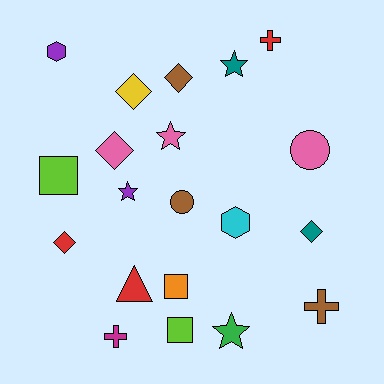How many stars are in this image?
There are 4 stars.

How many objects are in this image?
There are 20 objects.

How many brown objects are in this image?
There are 3 brown objects.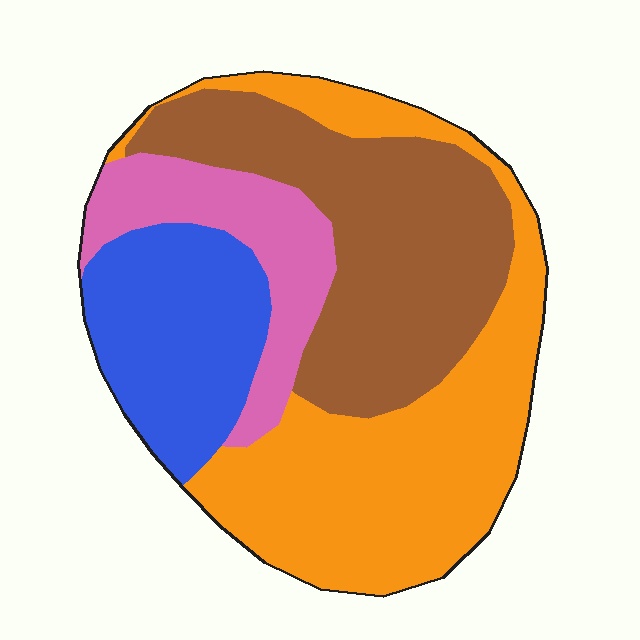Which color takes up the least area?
Pink, at roughly 15%.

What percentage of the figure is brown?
Brown takes up about one third (1/3) of the figure.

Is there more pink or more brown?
Brown.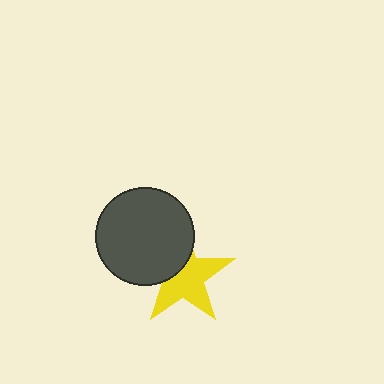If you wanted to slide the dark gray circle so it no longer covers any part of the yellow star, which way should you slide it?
Slide it toward the upper-left — that is the most direct way to separate the two shapes.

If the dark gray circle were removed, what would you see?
You would see the complete yellow star.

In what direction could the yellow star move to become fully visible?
The yellow star could move toward the lower-right. That would shift it out from behind the dark gray circle entirely.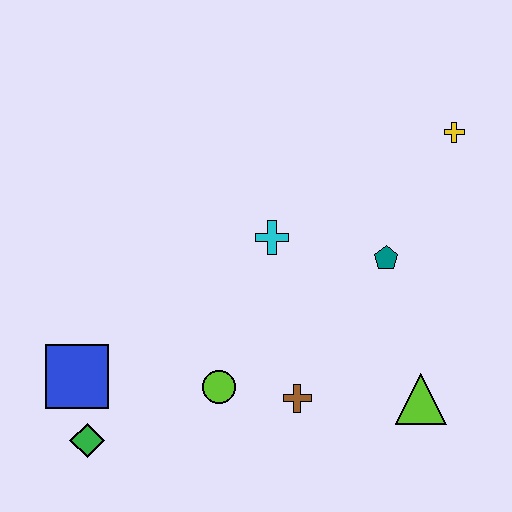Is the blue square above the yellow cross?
No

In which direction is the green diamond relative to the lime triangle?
The green diamond is to the left of the lime triangle.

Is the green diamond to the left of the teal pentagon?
Yes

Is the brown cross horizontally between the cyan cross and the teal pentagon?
Yes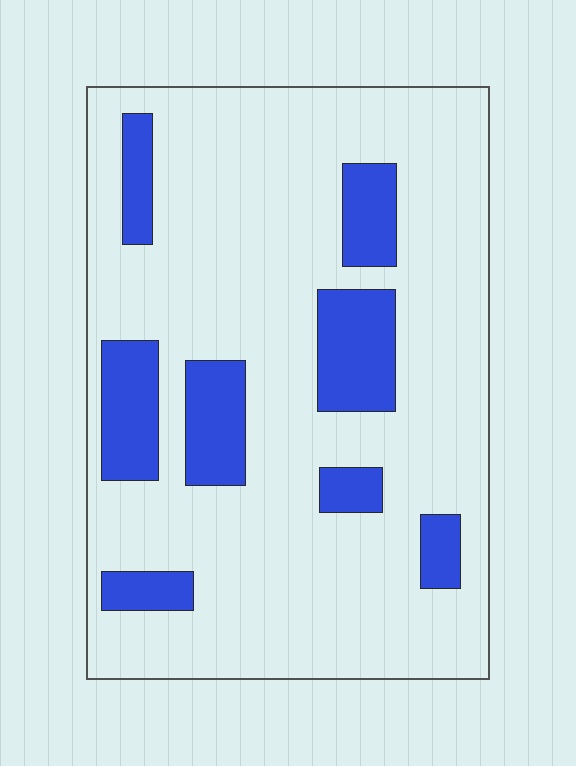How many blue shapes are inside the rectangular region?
8.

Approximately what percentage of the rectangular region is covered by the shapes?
Approximately 20%.